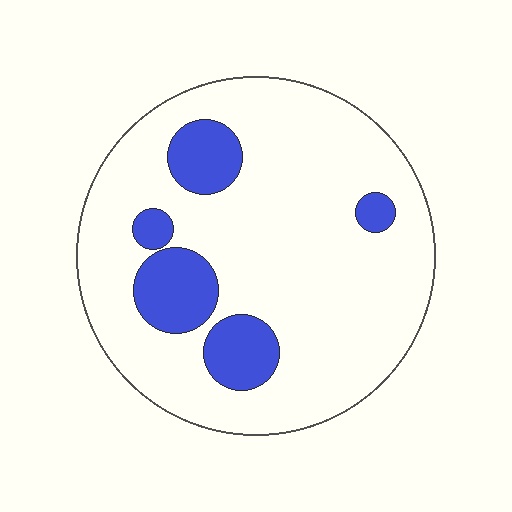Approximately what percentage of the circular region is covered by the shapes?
Approximately 15%.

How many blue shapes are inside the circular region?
5.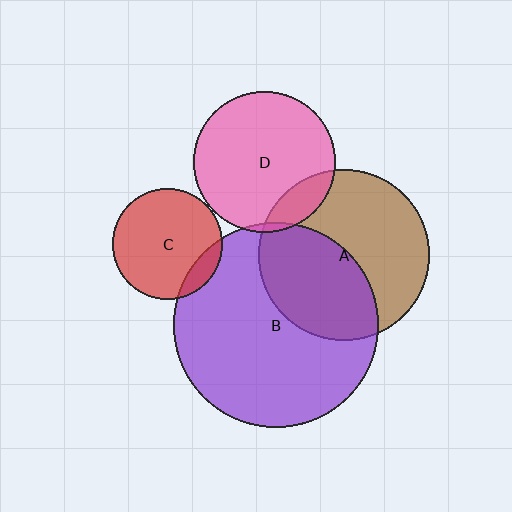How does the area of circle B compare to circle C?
Approximately 3.5 times.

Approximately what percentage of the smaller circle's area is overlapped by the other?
Approximately 15%.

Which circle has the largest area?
Circle B (purple).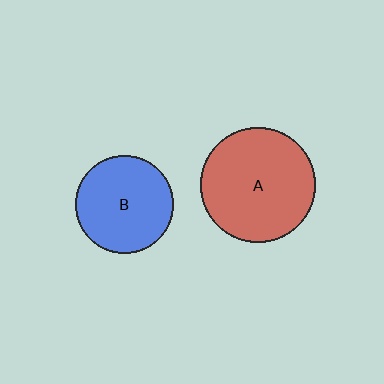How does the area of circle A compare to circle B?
Approximately 1.4 times.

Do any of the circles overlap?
No, none of the circles overlap.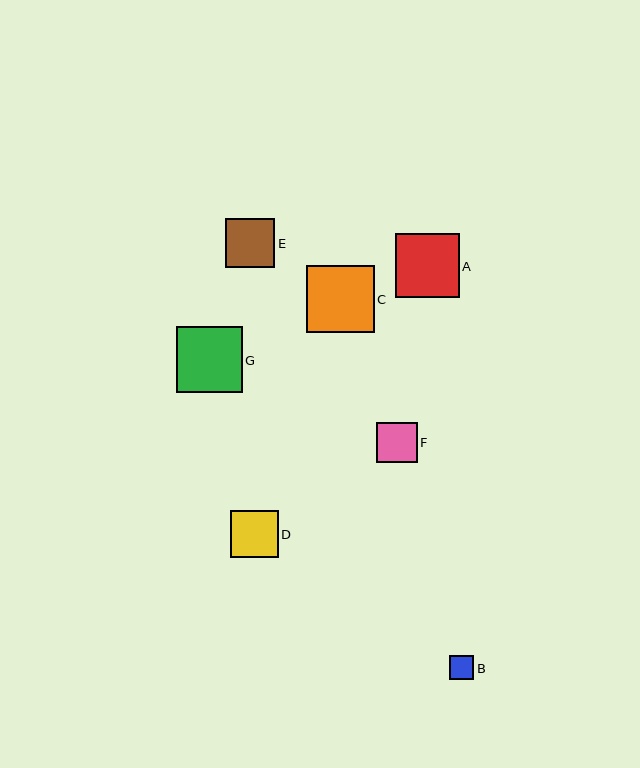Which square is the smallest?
Square B is the smallest with a size of approximately 24 pixels.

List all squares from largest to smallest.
From largest to smallest: C, G, A, E, D, F, B.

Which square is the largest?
Square C is the largest with a size of approximately 68 pixels.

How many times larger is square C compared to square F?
Square C is approximately 1.7 times the size of square F.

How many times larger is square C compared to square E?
Square C is approximately 1.4 times the size of square E.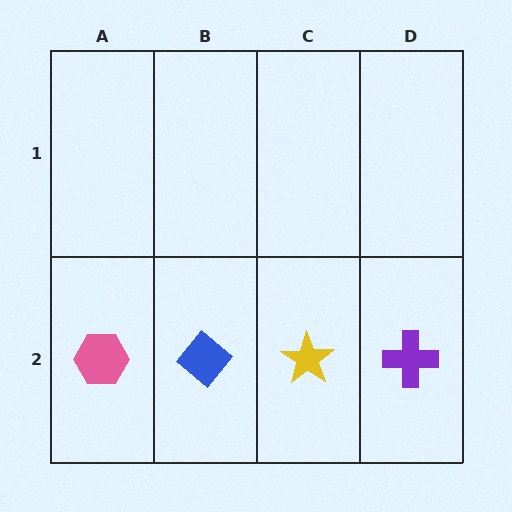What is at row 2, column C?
A yellow star.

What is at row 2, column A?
A pink hexagon.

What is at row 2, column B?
A blue diamond.